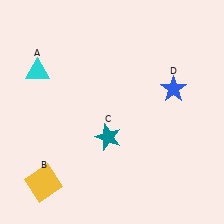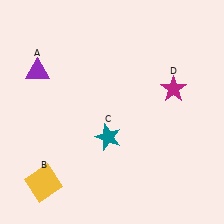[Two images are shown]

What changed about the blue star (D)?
In Image 1, D is blue. In Image 2, it changed to magenta.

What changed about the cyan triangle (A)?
In Image 1, A is cyan. In Image 2, it changed to purple.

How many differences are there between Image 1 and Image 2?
There are 2 differences between the two images.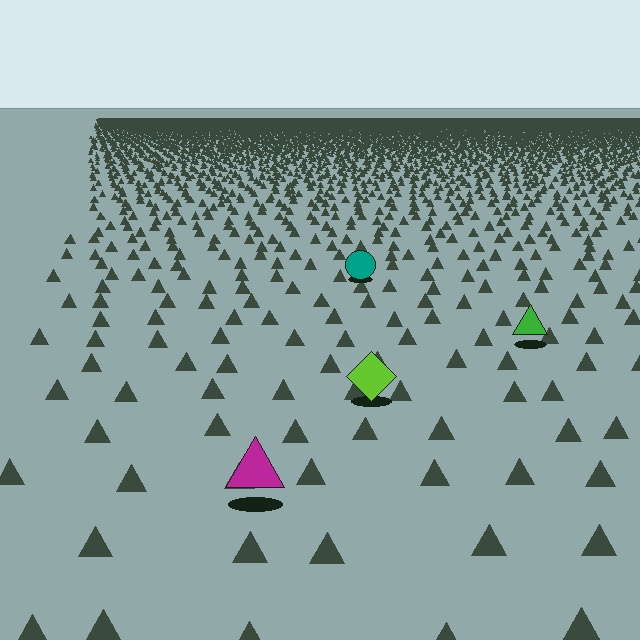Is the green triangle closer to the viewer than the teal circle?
Yes. The green triangle is closer — you can tell from the texture gradient: the ground texture is coarser near it.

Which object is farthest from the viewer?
The teal circle is farthest from the viewer. It appears smaller and the ground texture around it is denser.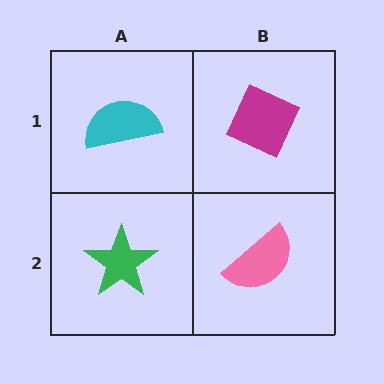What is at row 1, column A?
A cyan semicircle.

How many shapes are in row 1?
2 shapes.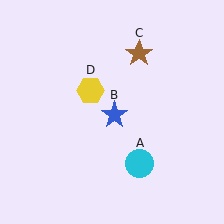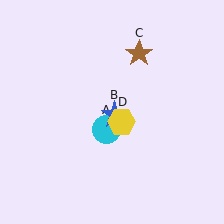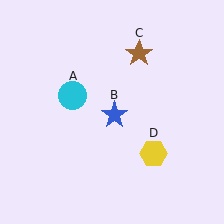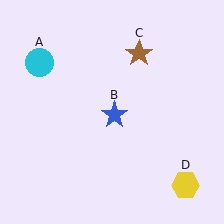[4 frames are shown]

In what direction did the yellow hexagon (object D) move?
The yellow hexagon (object D) moved down and to the right.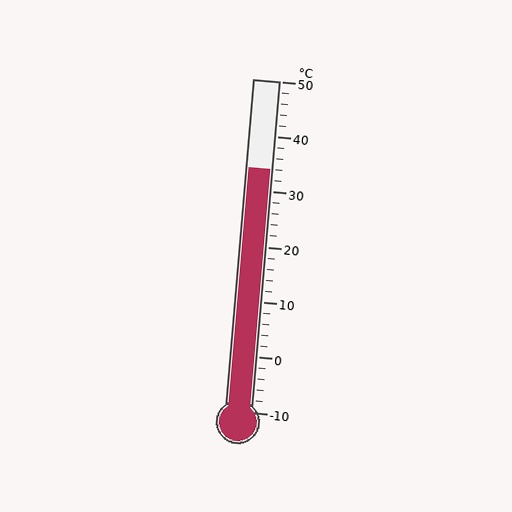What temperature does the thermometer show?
The thermometer shows approximately 34°C.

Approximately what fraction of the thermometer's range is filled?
The thermometer is filled to approximately 75% of its range.